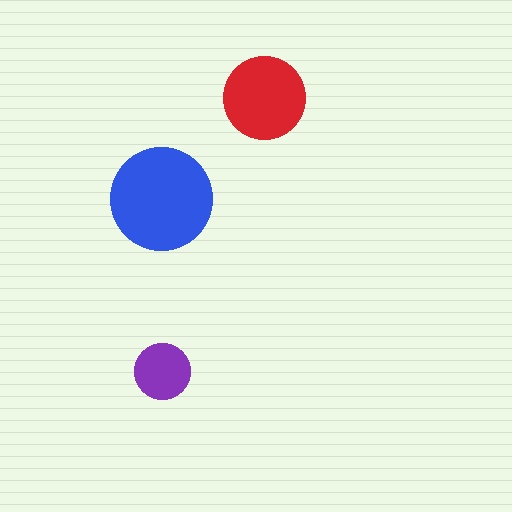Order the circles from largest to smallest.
the blue one, the red one, the purple one.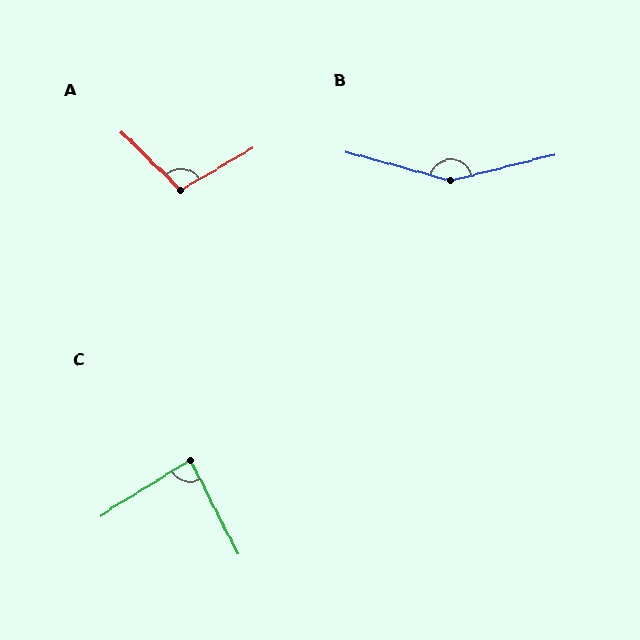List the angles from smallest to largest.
C (85°), A (105°), B (151°).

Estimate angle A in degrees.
Approximately 105 degrees.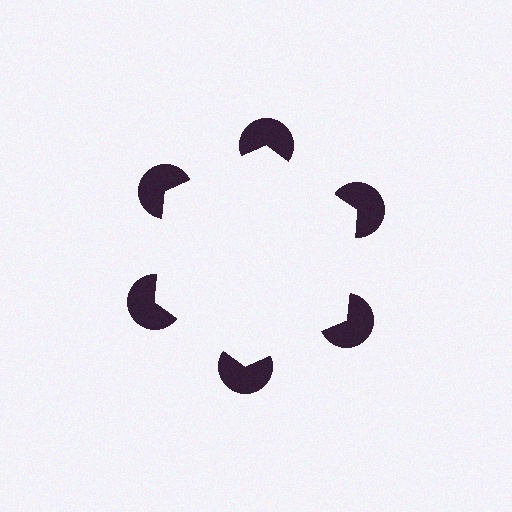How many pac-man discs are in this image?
There are 6 — one at each vertex of the illusory hexagon.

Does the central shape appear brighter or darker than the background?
It typically appears slightly brighter than the background, even though no actual brightness change is drawn.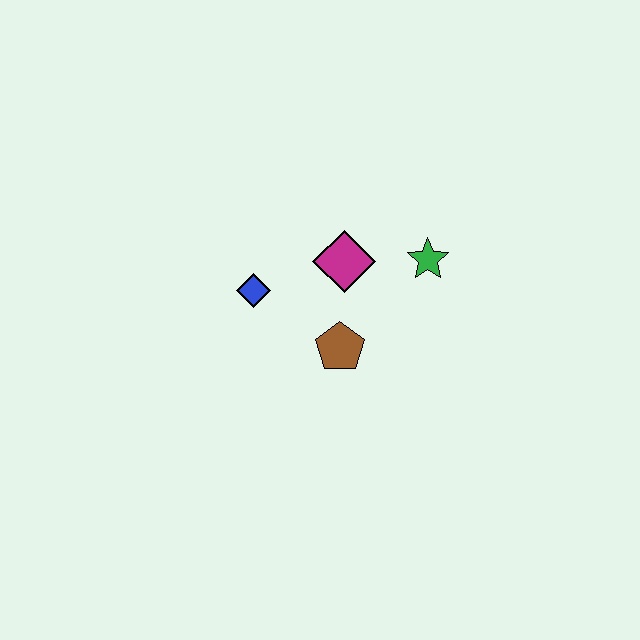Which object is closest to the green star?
The magenta diamond is closest to the green star.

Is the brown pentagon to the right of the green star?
No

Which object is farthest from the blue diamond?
The green star is farthest from the blue diamond.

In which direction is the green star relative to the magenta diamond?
The green star is to the right of the magenta diamond.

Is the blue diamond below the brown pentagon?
No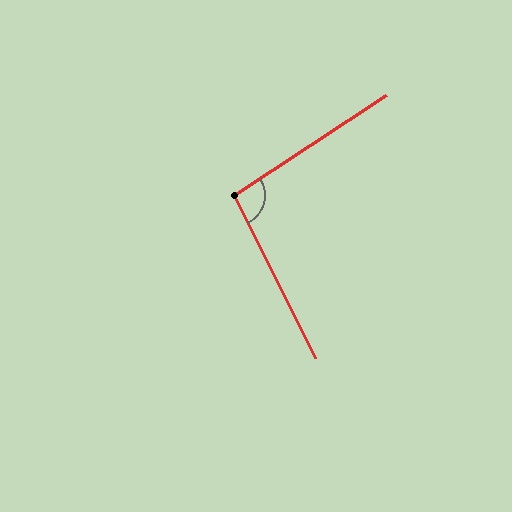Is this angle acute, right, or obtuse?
It is obtuse.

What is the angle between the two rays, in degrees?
Approximately 97 degrees.